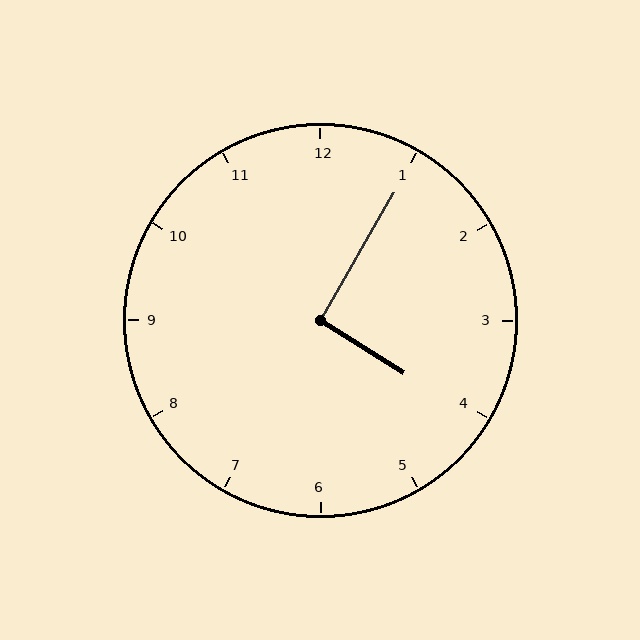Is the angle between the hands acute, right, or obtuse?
It is right.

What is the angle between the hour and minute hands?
Approximately 92 degrees.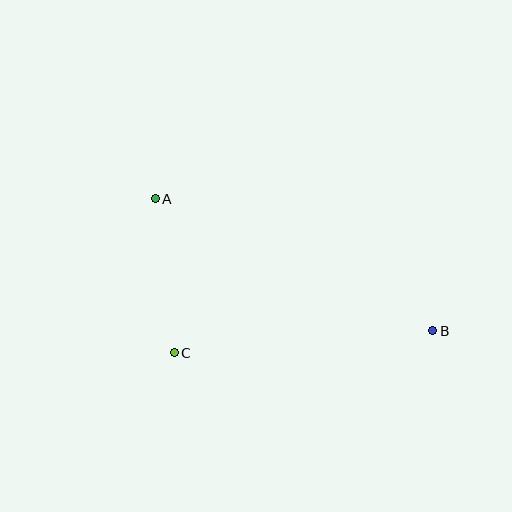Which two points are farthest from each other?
Points A and B are farthest from each other.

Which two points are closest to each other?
Points A and C are closest to each other.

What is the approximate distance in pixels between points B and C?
The distance between B and C is approximately 260 pixels.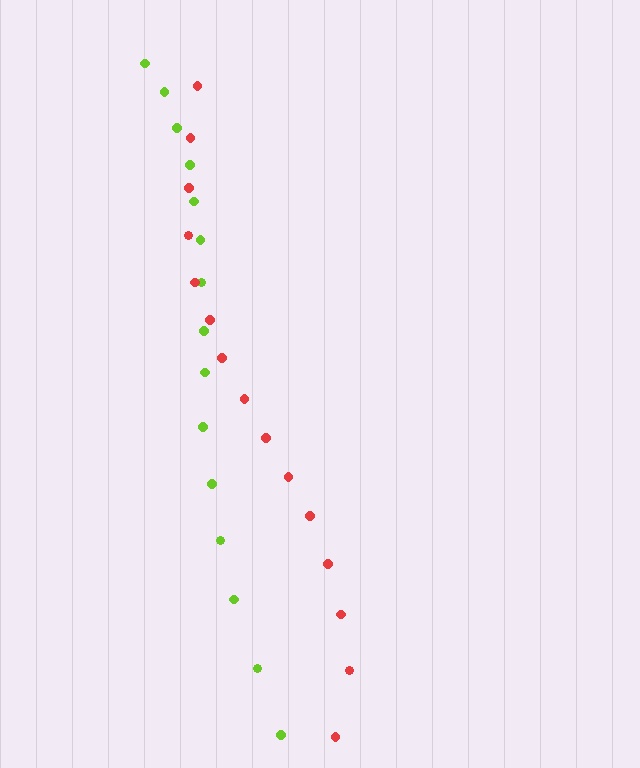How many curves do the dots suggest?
There are 2 distinct paths.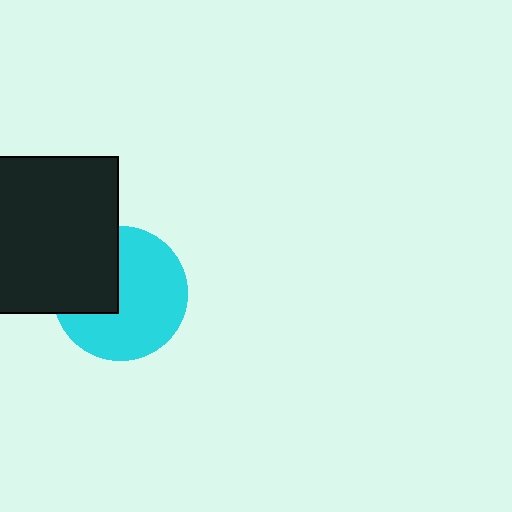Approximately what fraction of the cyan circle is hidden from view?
Roughly 34% of the cyan circle is hidden behind the black square.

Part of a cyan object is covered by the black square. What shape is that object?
It is a circle.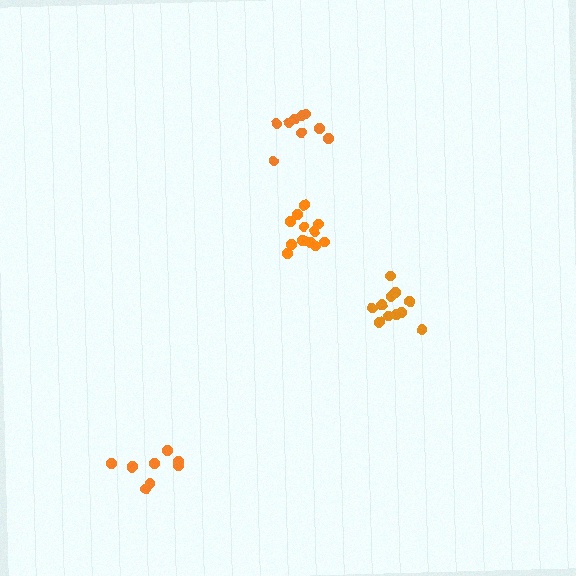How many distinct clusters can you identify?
There are 4 distinct clusters.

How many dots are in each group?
Group 1: 11 dots, Group 2: 9 dots, Group 3: 9 dots, Group 4: 12 dots (41 total).